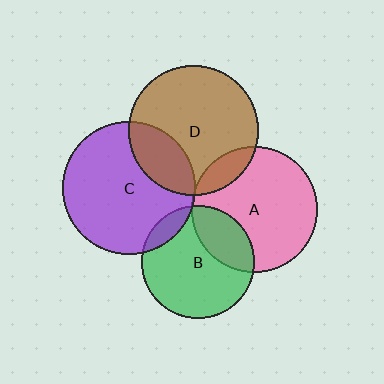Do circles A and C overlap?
Yes.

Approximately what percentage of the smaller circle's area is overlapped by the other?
Approximately 5%.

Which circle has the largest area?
Circle C (purple).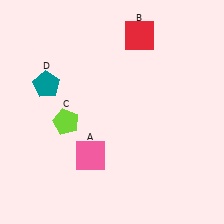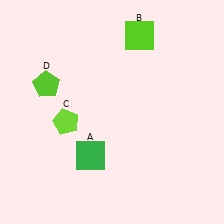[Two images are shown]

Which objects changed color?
A changed from pink to green. B changed from red to lime. D changed from teal to lime.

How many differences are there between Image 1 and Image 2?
There are 3 differences between the two images.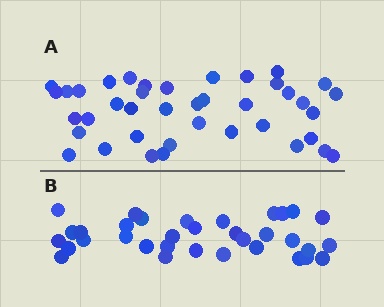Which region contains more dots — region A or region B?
Region A (the top region) has more dots.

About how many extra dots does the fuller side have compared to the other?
Region A has about 6 more dots than region B.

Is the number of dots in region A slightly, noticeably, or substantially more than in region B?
Region A has only slightly more — the two regions are fairly close. The ratio is roughly 1.2 to 1.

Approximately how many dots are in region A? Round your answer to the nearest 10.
About 40 dots.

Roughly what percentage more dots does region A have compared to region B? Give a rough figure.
About 20% more.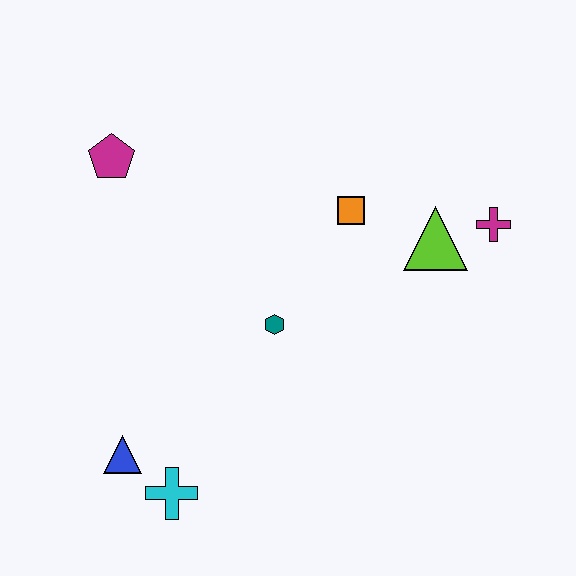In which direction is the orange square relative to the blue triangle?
The orange square is above the blue triangle.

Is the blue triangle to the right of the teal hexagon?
No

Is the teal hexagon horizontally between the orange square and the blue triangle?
Yes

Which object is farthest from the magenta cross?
The blue triangle is farthest from the magenta cross.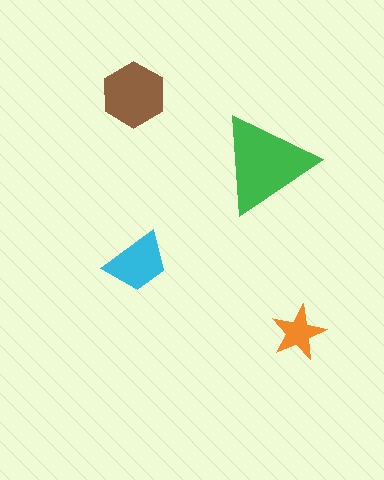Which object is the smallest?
The orange star.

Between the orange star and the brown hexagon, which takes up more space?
The brown hexagon.